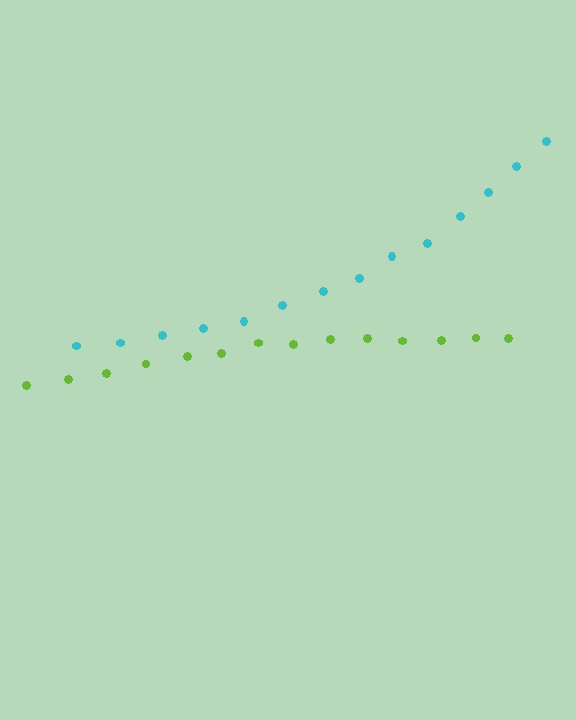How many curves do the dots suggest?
There are 2 distinct paths.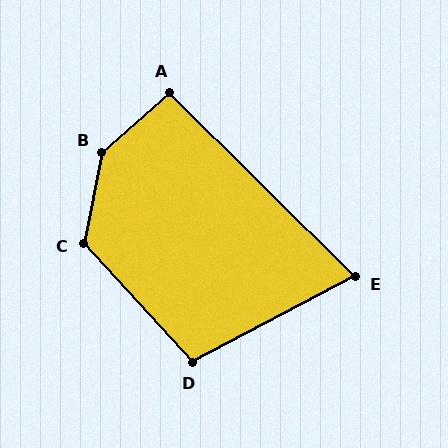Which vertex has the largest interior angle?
B, at approximately 142 degrees.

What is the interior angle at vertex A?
Approximately 94 degrees (approximately right).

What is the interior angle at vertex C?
Approximately 126 degrees (obtuse).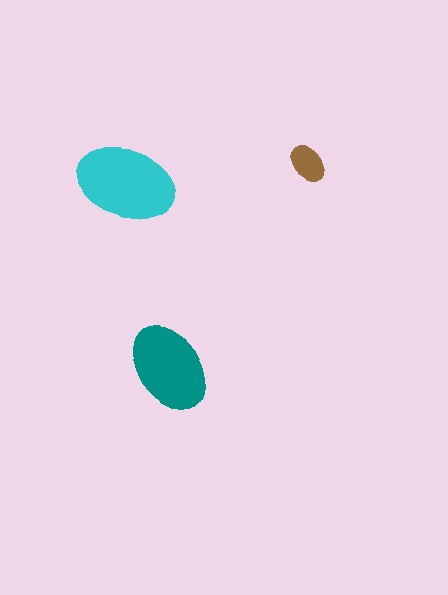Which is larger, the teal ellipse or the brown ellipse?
The teal one.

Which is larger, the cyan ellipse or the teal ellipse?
The cyan one.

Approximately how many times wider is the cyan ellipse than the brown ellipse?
About 2.5 times wider.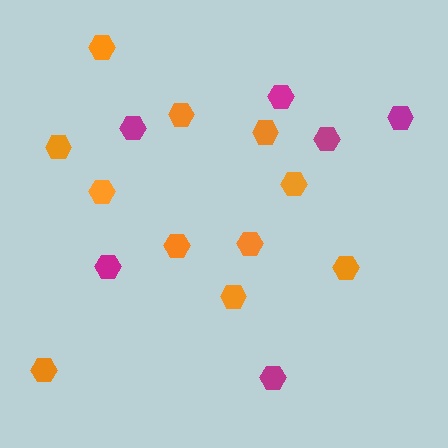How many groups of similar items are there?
There are 2 groups: one group of magenta hexagons (6) and one group of orange hexagons (11).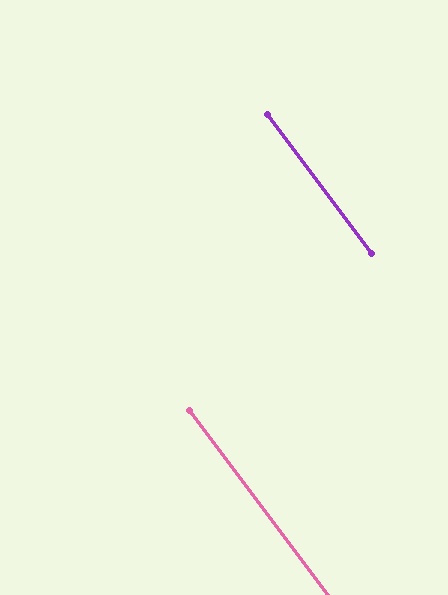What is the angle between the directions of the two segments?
Approximately 0 degrees.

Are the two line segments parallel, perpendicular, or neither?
Parallel — their directions differ by only 0.0°.